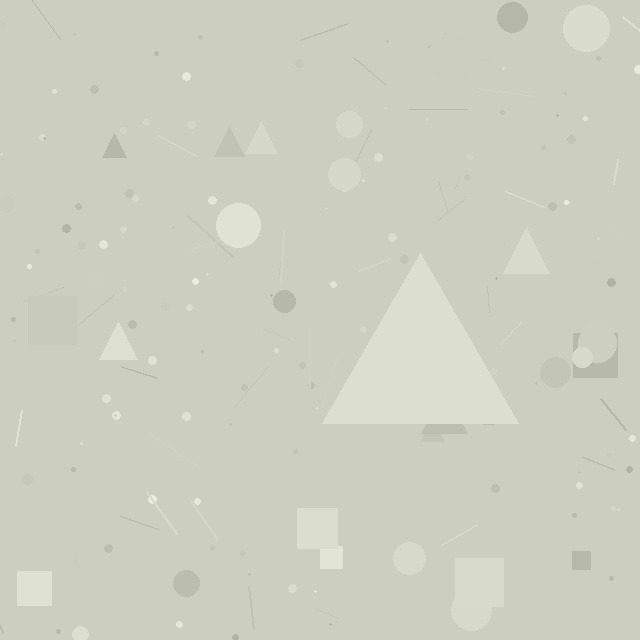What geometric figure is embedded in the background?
A triangle is embedded in the background.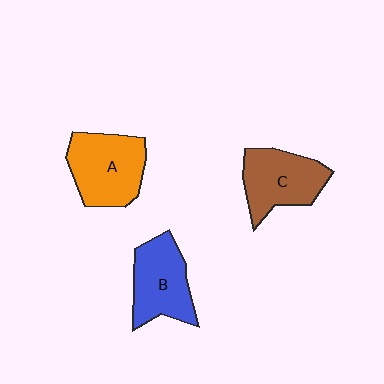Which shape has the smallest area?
Shape B (blue).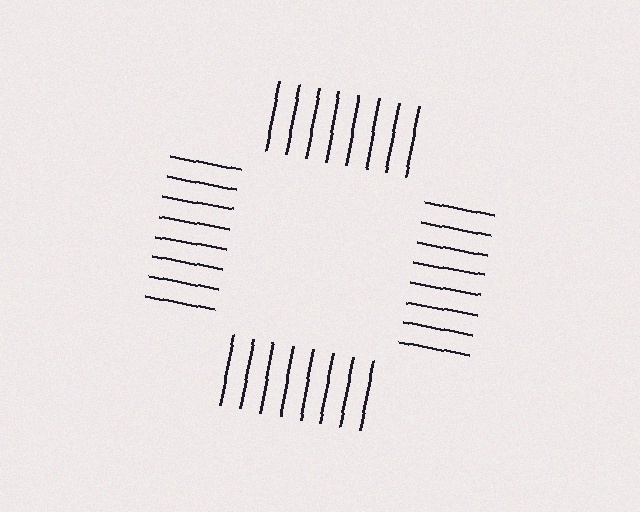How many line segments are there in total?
32 — 8 along each of the 4 edges.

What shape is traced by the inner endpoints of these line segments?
An illusory square — the line segments terminate on its edges but no continuous stroke is drawn.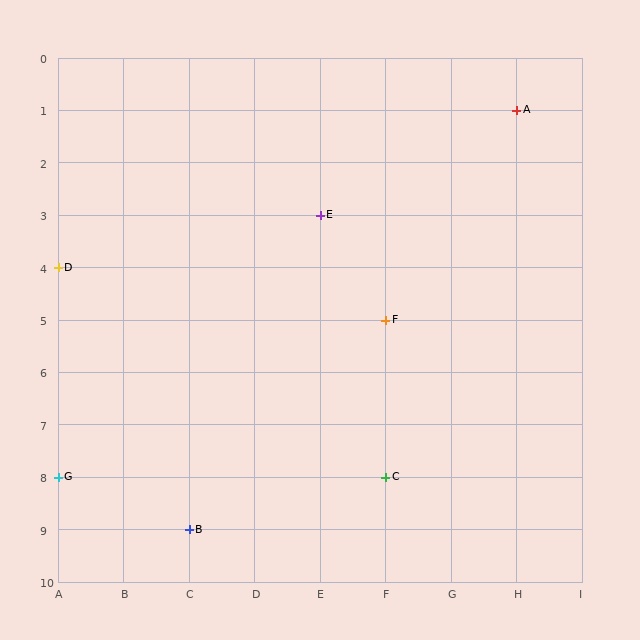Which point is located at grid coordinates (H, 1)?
Point A is at (H, 1).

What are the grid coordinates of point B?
Point B is at grid coordinates (C, 9).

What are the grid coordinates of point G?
Point G is at grid coordinates (A, 8).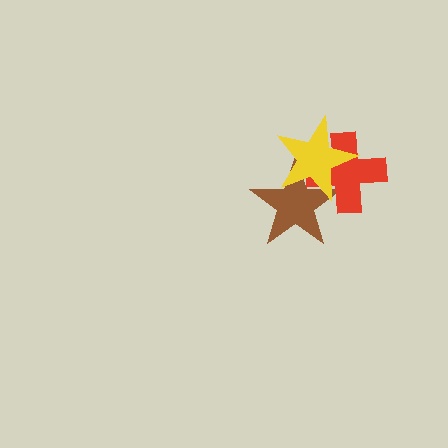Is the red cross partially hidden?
Yes, it is partially covered by another shape.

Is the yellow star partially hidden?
No, no other shape covers it.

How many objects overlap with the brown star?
2 objects overlap with the brown star.